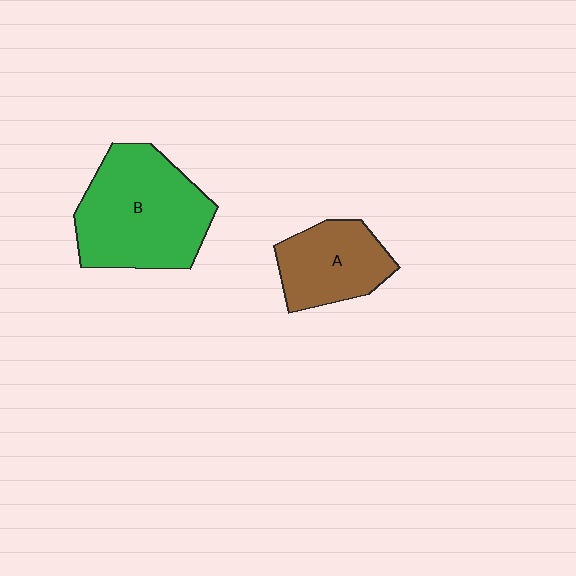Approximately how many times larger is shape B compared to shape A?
Approximately 1.7 times.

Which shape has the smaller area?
Shape A (brown).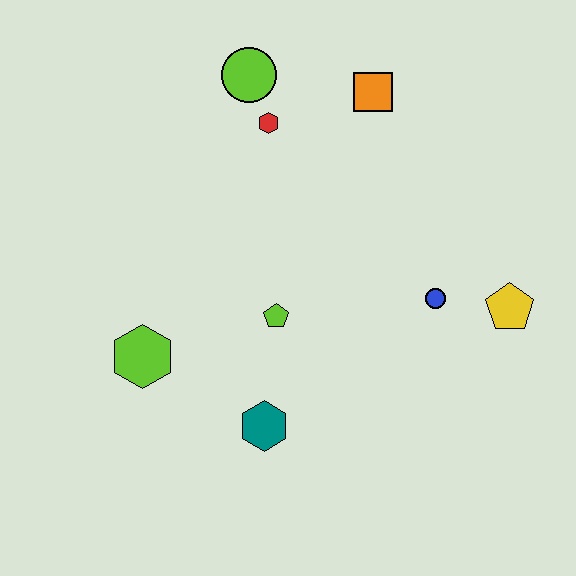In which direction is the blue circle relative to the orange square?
The blue circle is below the orange square.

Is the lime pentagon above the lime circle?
No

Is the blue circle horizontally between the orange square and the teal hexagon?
No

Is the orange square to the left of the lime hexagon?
No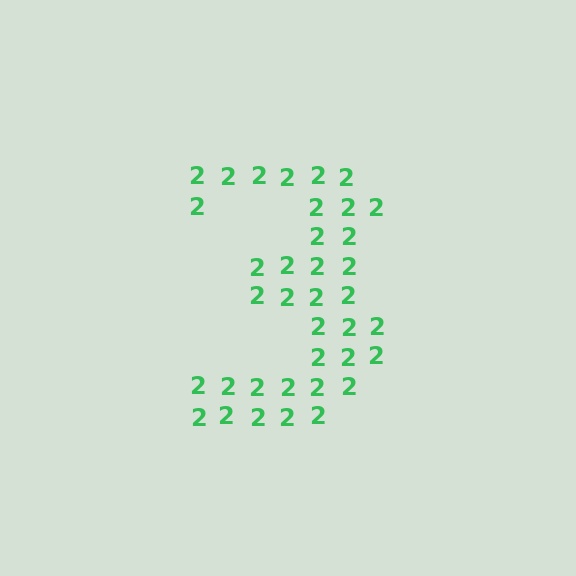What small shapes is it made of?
It is made of small digit 2's.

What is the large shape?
The large shape is the digit 3.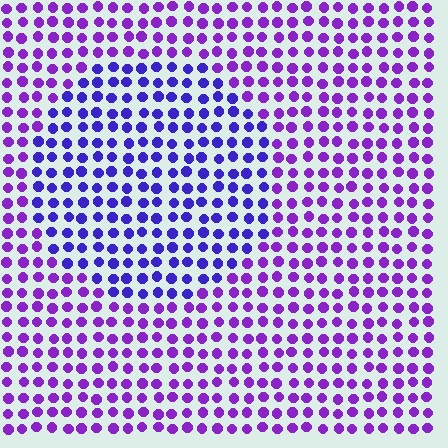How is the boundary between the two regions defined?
The boundary is defined purely by a slight shift in hue (about 30 degrees). Spacing, size, and orientation are identical on both sides.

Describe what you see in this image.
The image is filled with small purple elements in a uniform arrangement. A circle-shaped region is visible where the elements are tinted to a slightly different hue, forming a subtle color boundary.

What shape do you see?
I see a circle.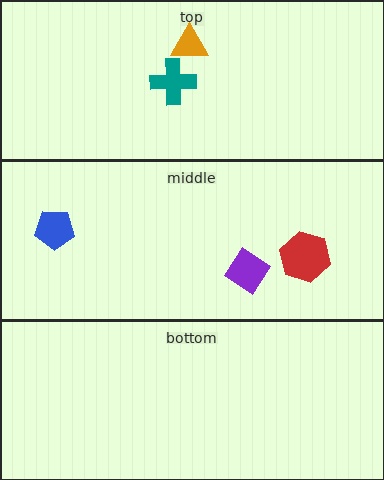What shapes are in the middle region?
The red hexagon, the purple diamond, the blue pentagon.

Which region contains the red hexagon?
The middle region.